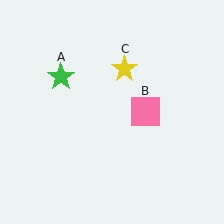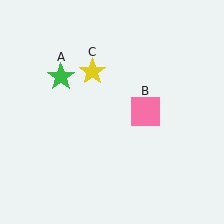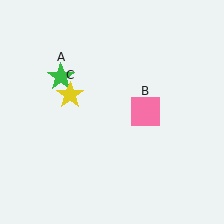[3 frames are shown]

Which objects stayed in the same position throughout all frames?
Green star (object A) and pink square (object B) remained stationary.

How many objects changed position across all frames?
1 object changed position: yellow star (object C).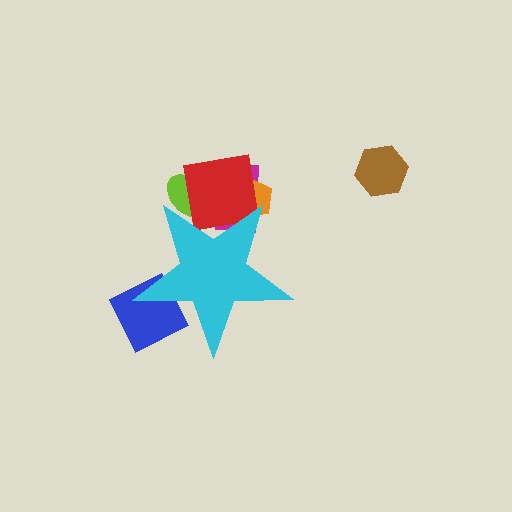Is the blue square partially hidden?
Yes, the blue square is partially hidden behind the cyan star.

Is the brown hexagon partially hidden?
No, the brown hexagon is fully visible.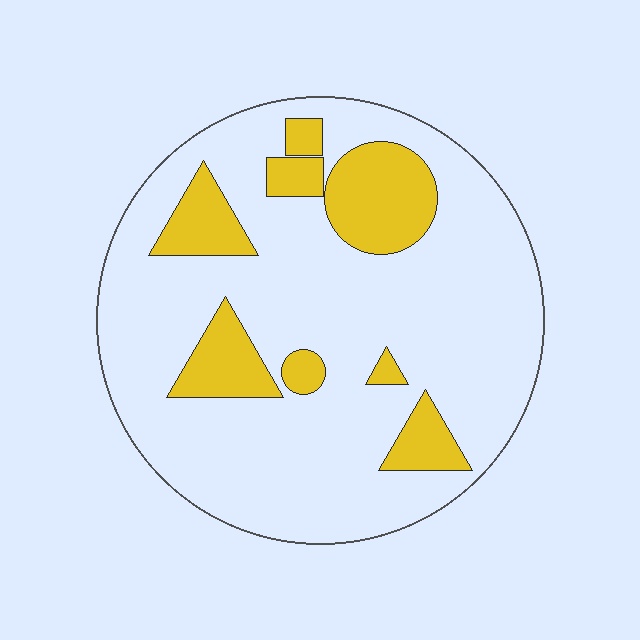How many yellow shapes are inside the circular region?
8.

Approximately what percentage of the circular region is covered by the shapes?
Approximately 20%.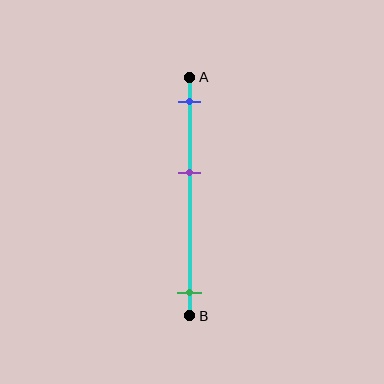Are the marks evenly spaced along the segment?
No, the marks are not evenly spaced.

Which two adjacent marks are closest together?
The blue and purple marks are the closest adjacent pair.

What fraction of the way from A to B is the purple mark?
The purple mark is approximately 40% (0.4) of the way from A to B.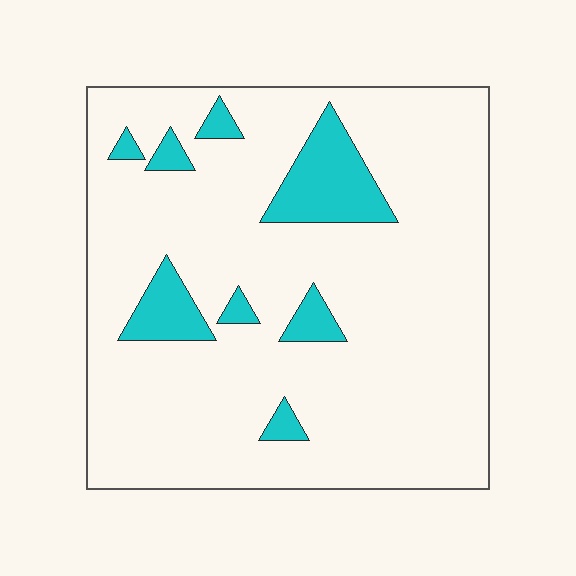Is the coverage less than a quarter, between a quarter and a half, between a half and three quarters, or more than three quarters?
Less than a quarter.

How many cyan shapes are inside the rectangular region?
8.